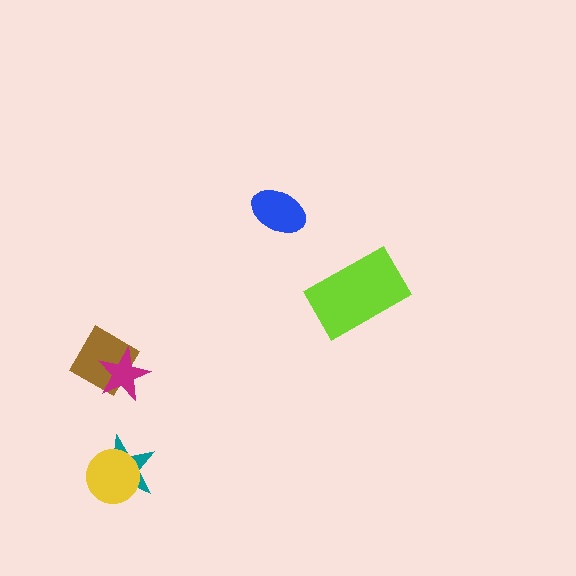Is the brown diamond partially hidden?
Yes, it is partially covered by another shape.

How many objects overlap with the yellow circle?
1 object overlaps with the yellow circle.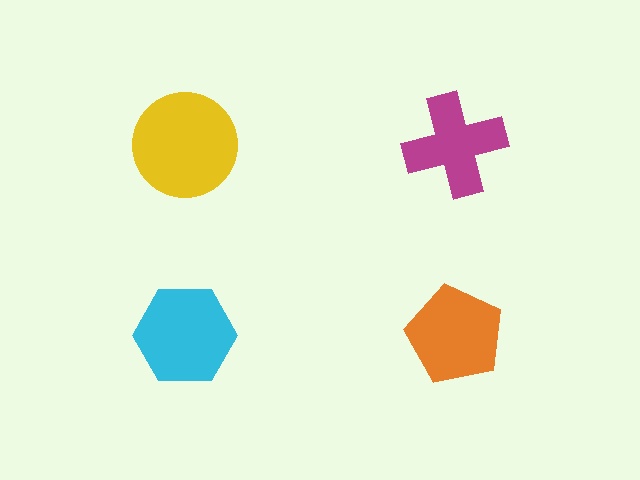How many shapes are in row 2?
2 shapes.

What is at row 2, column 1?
A cyan hexagon.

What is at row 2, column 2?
An orange pentagon.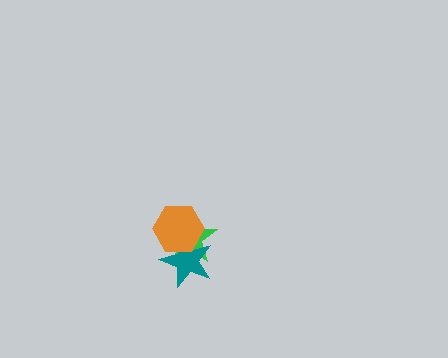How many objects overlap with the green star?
2 objects overlap with the green star.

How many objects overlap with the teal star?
2 objects overlap with the teal star.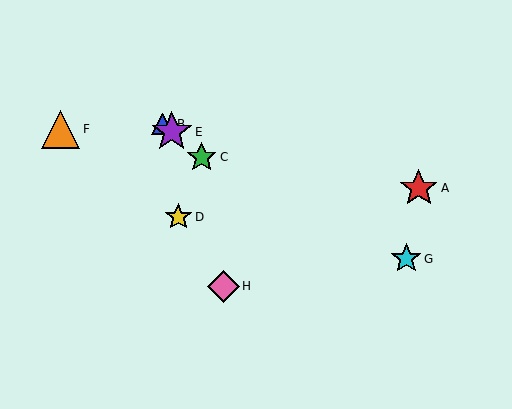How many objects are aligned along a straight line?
3 objects (B, C, E) are aligned along a straight line.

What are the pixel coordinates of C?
Object C is at (202, 157).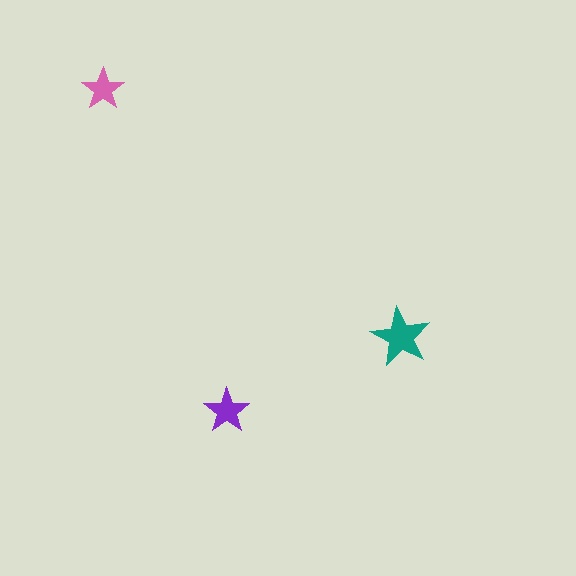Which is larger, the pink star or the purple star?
The purple one.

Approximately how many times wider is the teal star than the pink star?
About 1.5 times wider.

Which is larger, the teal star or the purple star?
The teal one.